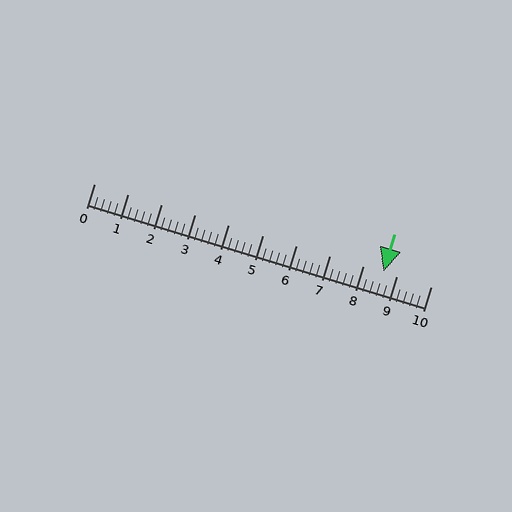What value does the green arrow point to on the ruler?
The green arrow points to approximately 8.6.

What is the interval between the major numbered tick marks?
The major tick marks are spaced 1 units apart.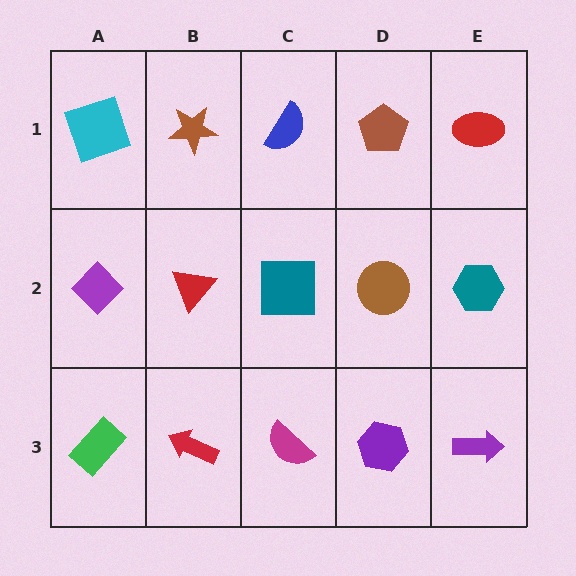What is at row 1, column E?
A red ellipse.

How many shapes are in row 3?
5 shapes.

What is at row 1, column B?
A brown star.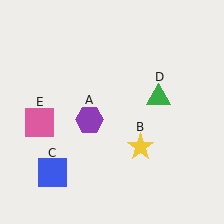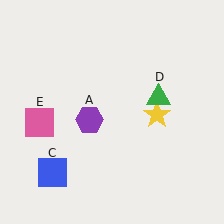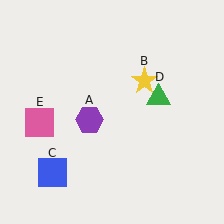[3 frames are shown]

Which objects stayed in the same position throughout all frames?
Purple hexagon (object A) and blue square (object C) and green triangle (object D) and pink square (object E) remained stationary.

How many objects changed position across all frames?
1 object changed position: yellow star (object B).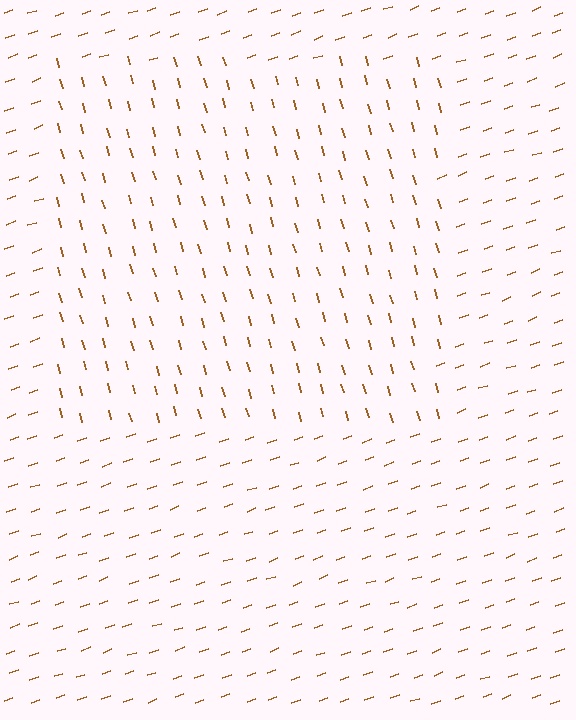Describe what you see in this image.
The image is filled with small brown line segments. A rectangle region in the image has lines oriented differently from the surrounding lines, creating a visible texture boundary.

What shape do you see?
I see a rectangle.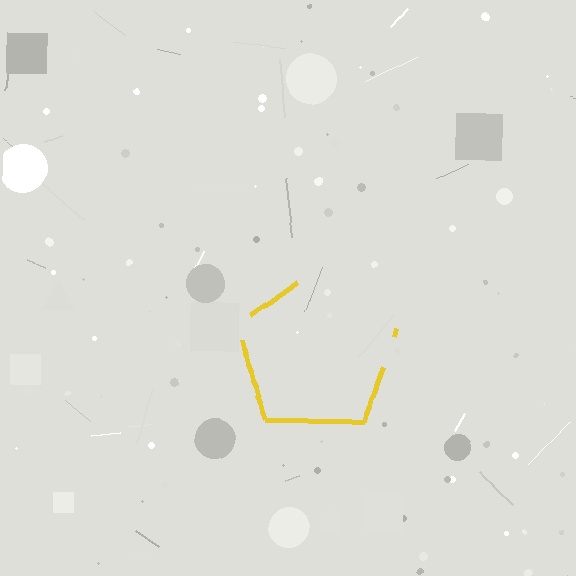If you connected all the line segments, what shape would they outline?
They would outline a pentagon.